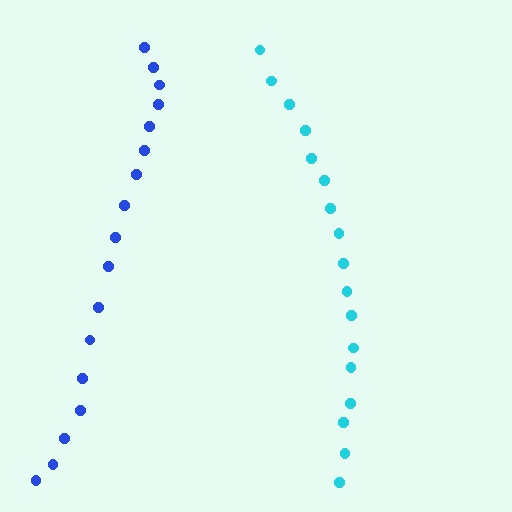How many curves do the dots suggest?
There are 2 distinct paths.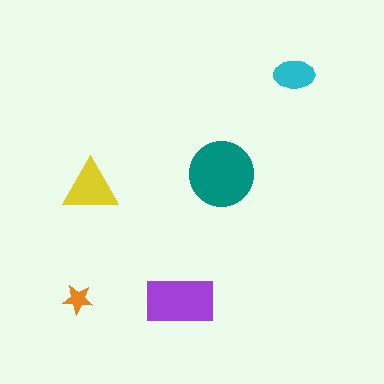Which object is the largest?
The teal circle.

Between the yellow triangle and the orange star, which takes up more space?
The yellow triangle.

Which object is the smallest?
The orange star.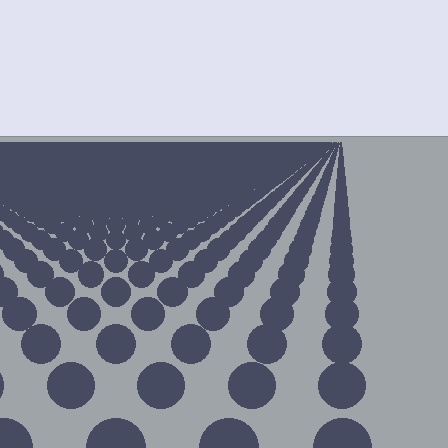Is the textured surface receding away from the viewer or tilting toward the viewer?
The surface is receding away from the viewer. Texture elements get smaller and denser toward the top.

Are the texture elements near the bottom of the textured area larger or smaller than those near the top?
Larger. Near the bottom, elements are closer to the viewer and appear at a bigger on-screen size.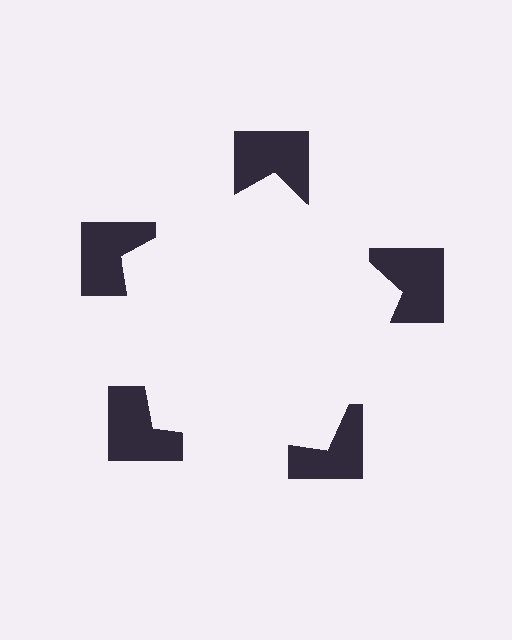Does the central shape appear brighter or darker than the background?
It typically appears slightly brighter than the background, even though no actual brightness change is drawn.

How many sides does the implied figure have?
5 sides.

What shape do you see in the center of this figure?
An illusory pentagon — its edges are inferred from the aligned wedge cuts in the notched squares, not physically drawn.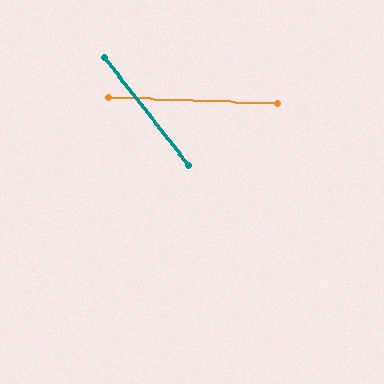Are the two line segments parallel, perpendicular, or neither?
Neither parallel nor perpendicular — they differ by about 50°.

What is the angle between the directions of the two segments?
Approximately 50 degrees.